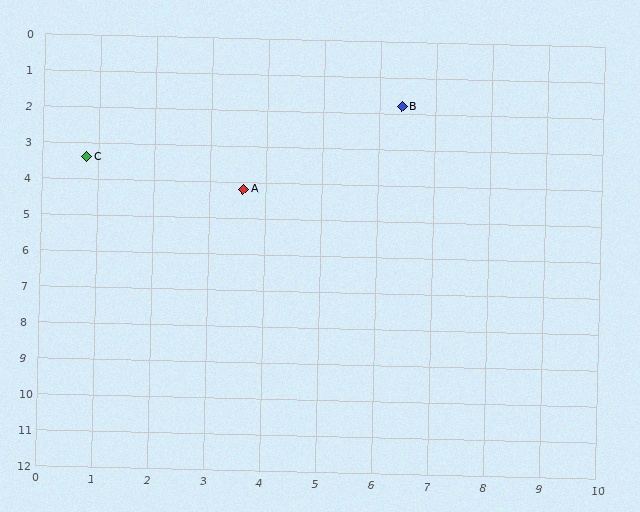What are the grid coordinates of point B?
Point B is at approximately (6.4, 1.8).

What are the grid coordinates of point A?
Point A is at approximately (3.6, 4.2).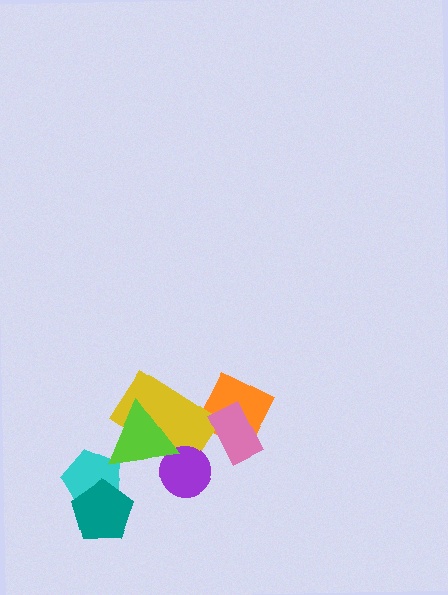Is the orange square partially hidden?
Yes, it is partially covered by another shape.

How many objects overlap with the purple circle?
2 objects overlap with the purple circle.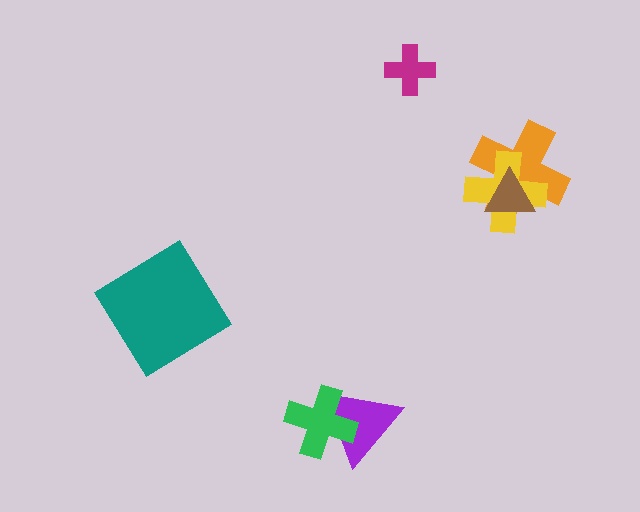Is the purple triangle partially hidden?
Yes, it is partially covered by another shape.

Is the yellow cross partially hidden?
Yes, it is partially covered by another shape.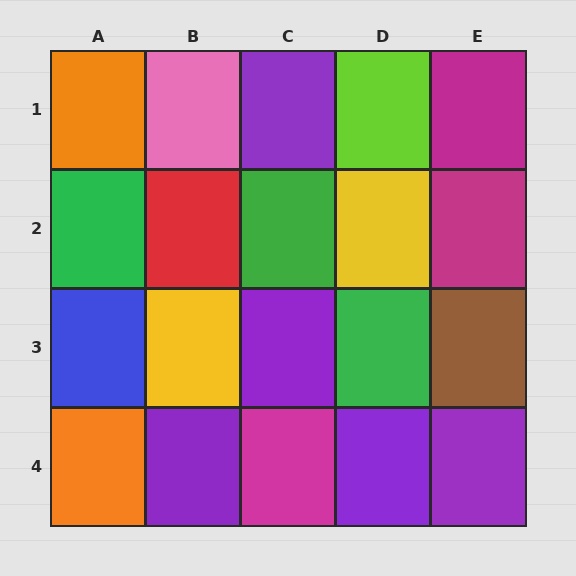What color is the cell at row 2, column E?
Magenta.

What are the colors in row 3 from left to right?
Blue, yellow, purple, green, brown.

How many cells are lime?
1 cell is lime.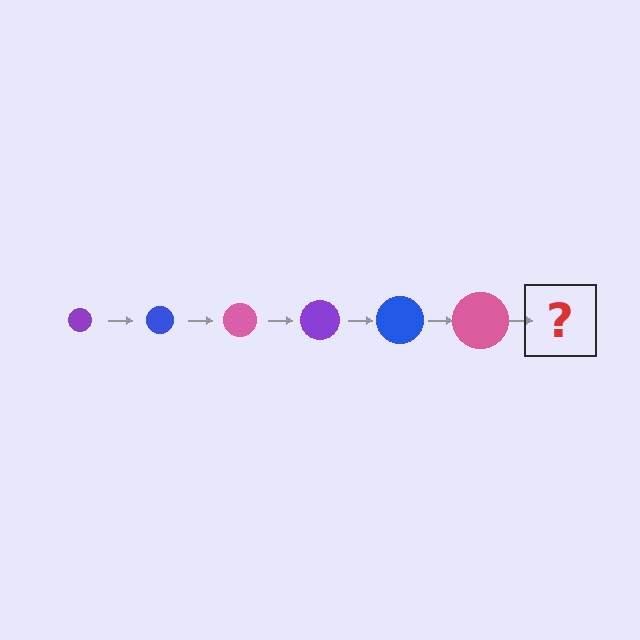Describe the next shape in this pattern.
It should be a purple circle, larger than the previous one.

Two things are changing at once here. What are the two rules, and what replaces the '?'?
The two rules are that the circle grows larger each step and the color cycles through purple, blue, and pink. The '?' should be a purple circle, larger than the previous one.